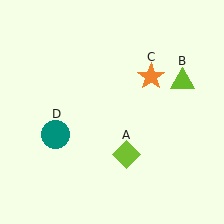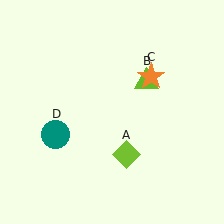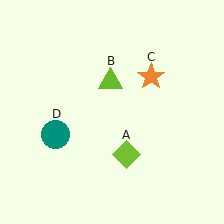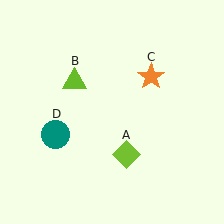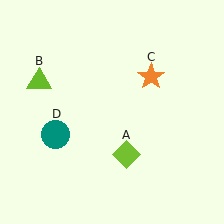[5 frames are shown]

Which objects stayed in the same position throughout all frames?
Lime diamond (object A) and orange star (object C) and teal circle (object D) remained stationary.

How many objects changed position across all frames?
1 object changed position: lime triangle (object B).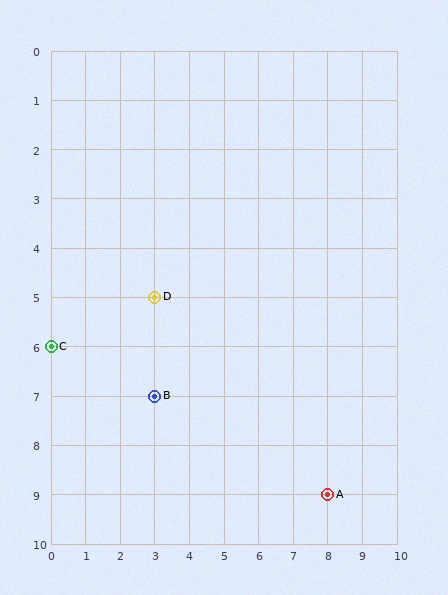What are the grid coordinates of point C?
Point C is at grid coordinates (0, 6).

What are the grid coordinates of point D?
Point D is at grid coordinates (3, 5).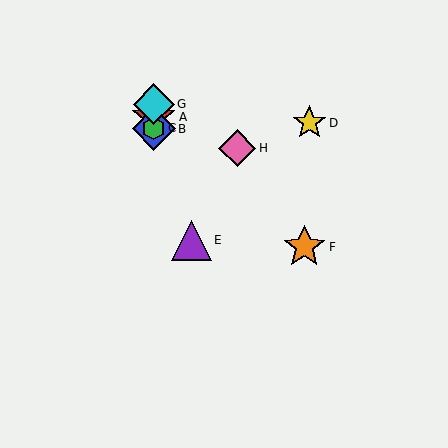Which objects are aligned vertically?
Objects A, B, C, G are aligned vertically.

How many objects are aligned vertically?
4 objects (A, B, C, G) are aligned vertically.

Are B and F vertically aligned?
No, B is at x≈154 and F is at x≈304.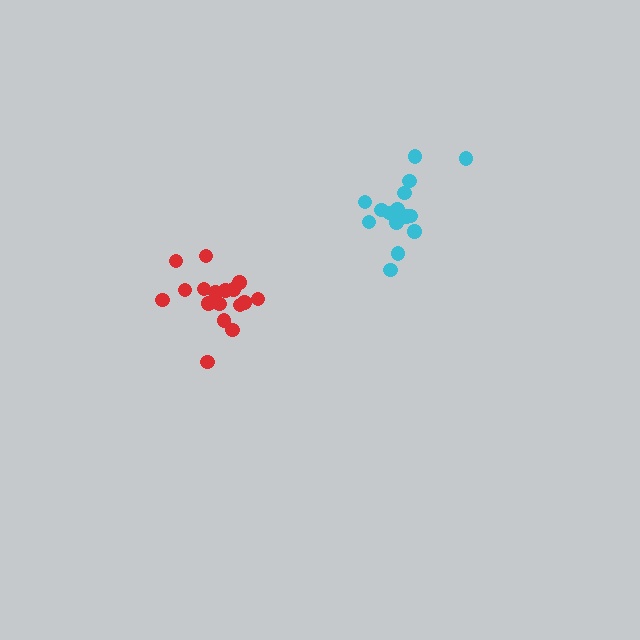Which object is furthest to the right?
The cyan cluster is rightmost.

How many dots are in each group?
Group 1: 18 dots, Group 2: 15 dots (33 total).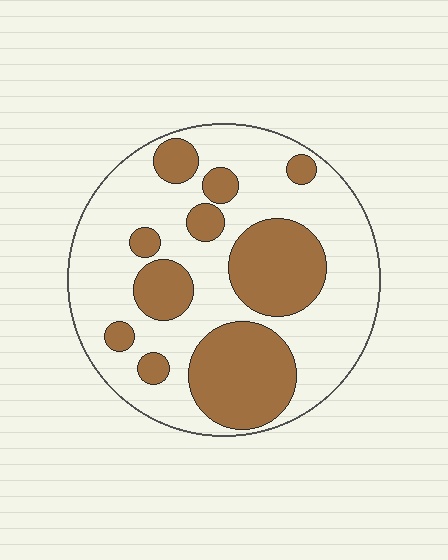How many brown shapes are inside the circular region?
10.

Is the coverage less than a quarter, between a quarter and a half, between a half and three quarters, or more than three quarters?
Between a quarter and a half.